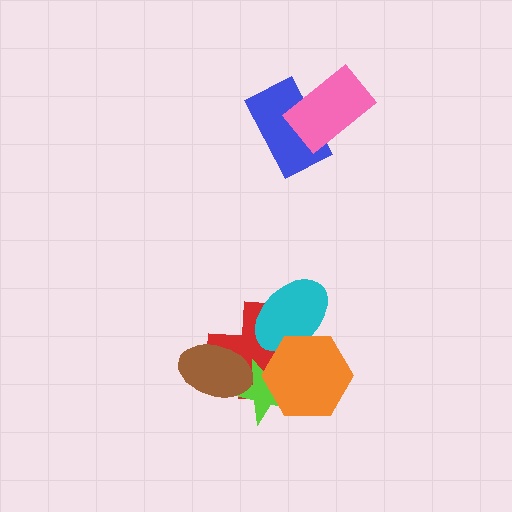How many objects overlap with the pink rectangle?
1 object overlaps with the pink rectangle.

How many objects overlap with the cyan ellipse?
2 objects overlap with the cyan ellipse.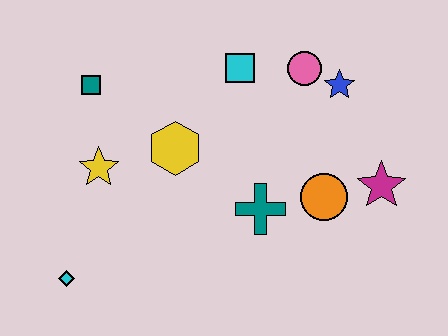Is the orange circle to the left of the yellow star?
No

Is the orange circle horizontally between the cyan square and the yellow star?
No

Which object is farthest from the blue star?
The cyan diamond is farthest from the blue star.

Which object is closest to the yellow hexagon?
The yellow star is closest to the yellow hexagon.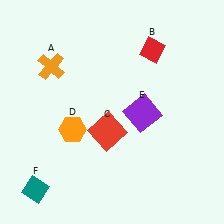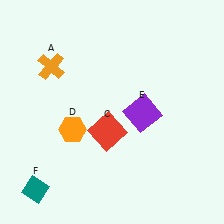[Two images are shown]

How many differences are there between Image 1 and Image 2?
There is 1 difference between the two images.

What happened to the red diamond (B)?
The red diamond (B) was removed in Image 2. It was in the top-right area of Image 1.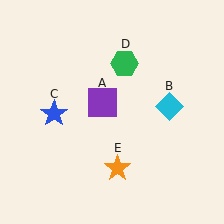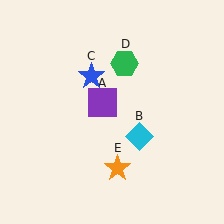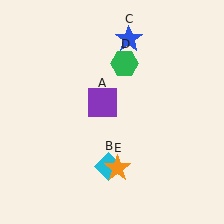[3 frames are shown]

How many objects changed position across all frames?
2 objects changed position: cyan diamond (object B), blue star (object C).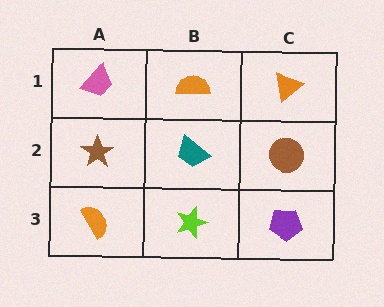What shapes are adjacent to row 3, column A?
A brown star (row 2, column A), a lime star (row 3, column B).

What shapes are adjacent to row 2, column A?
A pink trapezoid (row 1, column A), an orange semicircle (row 3, column A), a teal trapezoid (row 2, column B).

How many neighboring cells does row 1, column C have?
2.